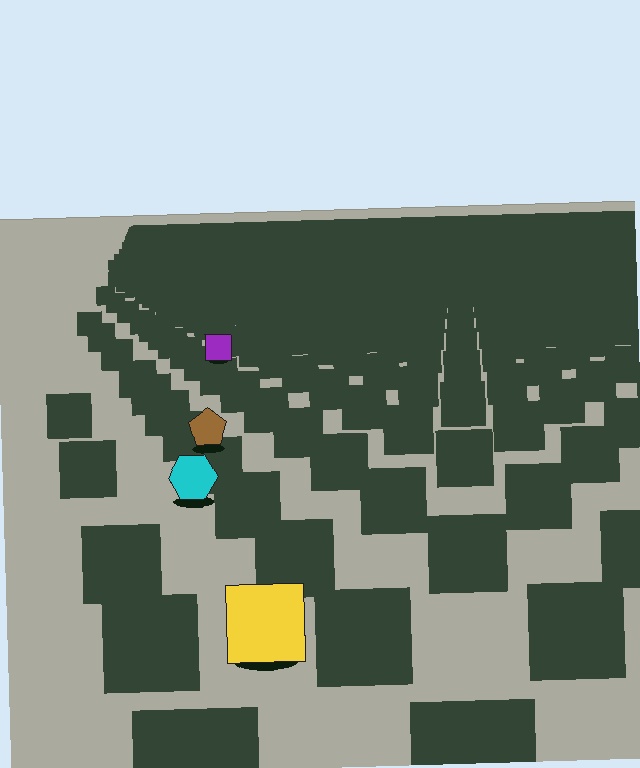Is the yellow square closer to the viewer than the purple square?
Yes. The yellow square is closer — you can tell from the texture gradient: the ground texture is coarser near it.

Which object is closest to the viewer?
The yellow square is closest. The texture marks near it are larger and more spread out.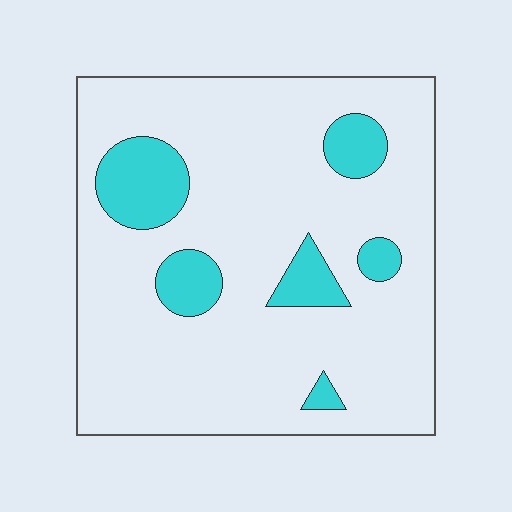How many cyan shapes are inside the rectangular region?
6.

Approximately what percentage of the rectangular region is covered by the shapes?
Approximately 15%.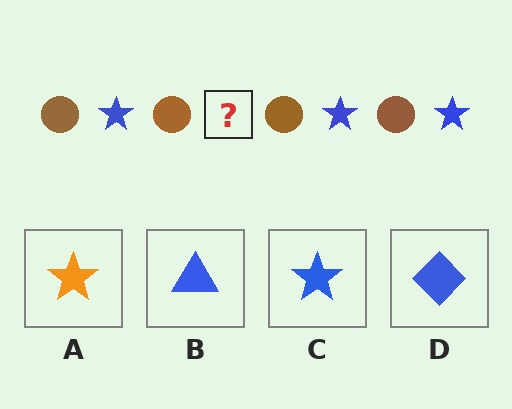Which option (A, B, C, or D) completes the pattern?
C.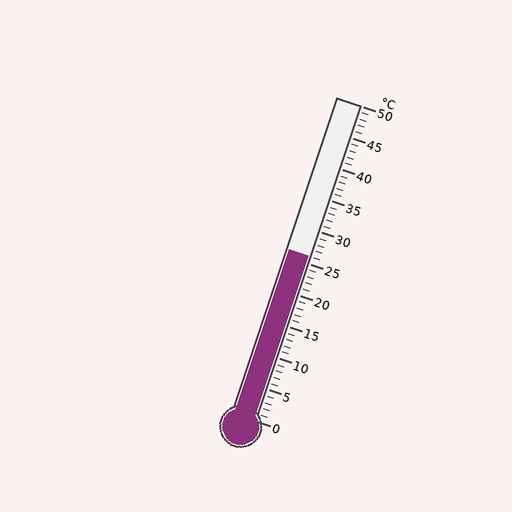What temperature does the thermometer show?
The thermometer shows approximately 26°C.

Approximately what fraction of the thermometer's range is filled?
The thermometer is filled to approximately 50% of its range.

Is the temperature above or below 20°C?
The temperature is above 20°C.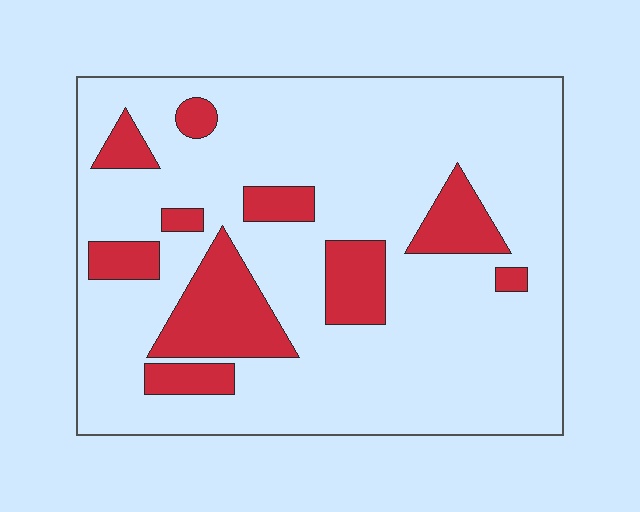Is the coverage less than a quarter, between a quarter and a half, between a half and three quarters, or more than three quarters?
Less than a quarter.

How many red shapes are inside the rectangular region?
10.